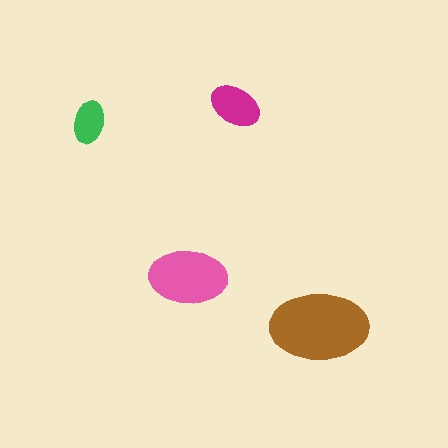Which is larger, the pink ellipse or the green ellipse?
The pink one.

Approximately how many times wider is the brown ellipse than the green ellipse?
About 2.5 times wider.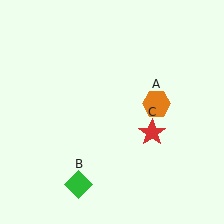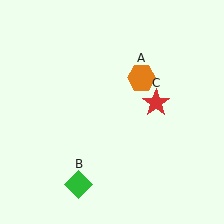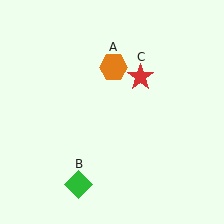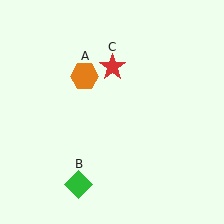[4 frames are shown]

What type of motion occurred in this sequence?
The orange hexagon (object A), red star (object C) rotated counterclockwise around the center of the scene.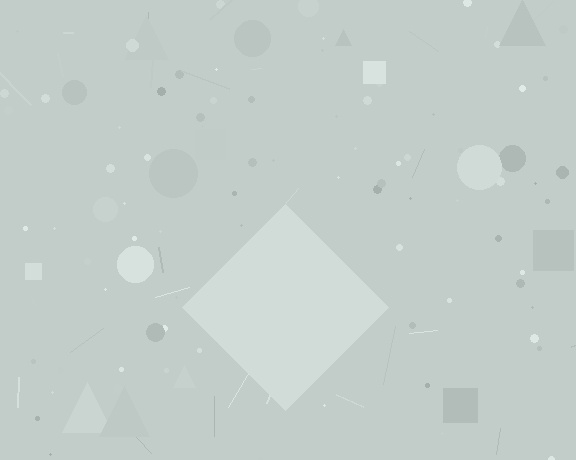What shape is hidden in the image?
A diamond is hidden in the image.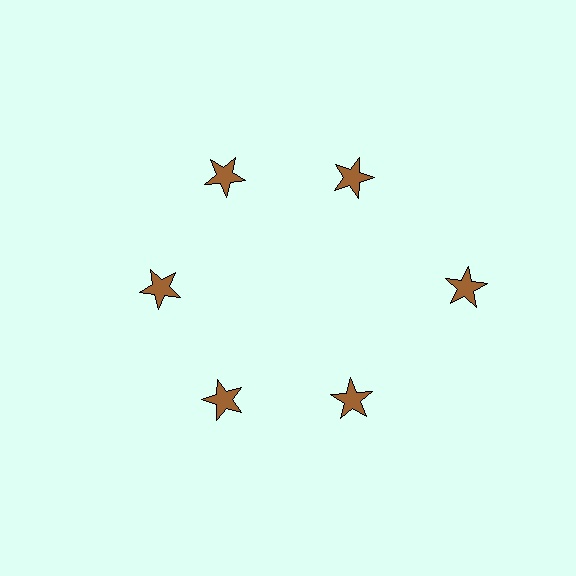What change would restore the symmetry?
The symmetry would be restored by moving it inward, back onto the ring so that all 6 stars sit at equal angles and equal distance from the center.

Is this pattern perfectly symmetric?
No. The 6 brown stars are arranged in a ring, but one element near the 3 o'clock position is pushed outward from the center, breaking the 6-fold rotational symmetry.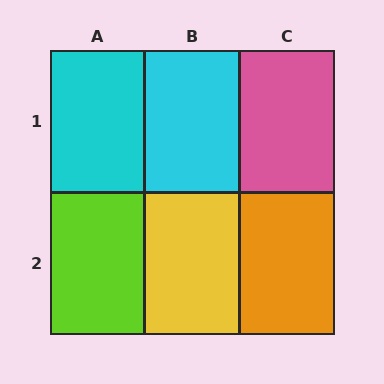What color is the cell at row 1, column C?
Pink.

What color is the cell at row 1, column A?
Cyan.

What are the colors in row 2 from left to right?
Lime, yellow, orange.